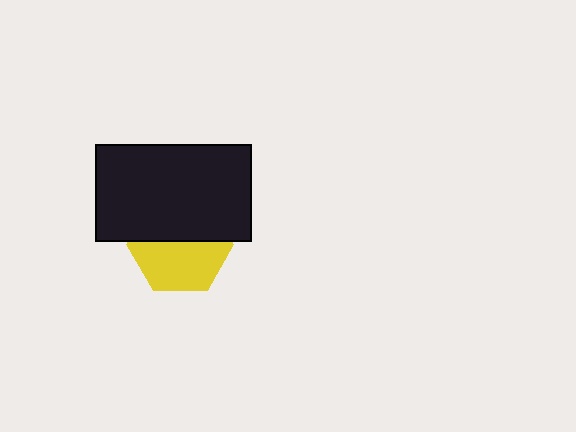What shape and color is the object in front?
The object in front is a black rectangle.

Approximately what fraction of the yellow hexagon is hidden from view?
Roughly 46% of the yellow hexagon is hidden behind the black rectangle.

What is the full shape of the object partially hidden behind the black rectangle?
The partially hidden object is a yellow hexagon.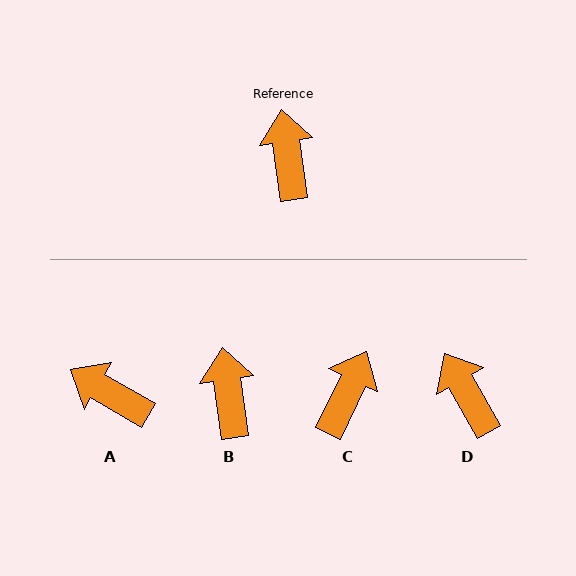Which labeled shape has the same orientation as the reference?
B.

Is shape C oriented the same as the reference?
No, it is off by about 33 degrees.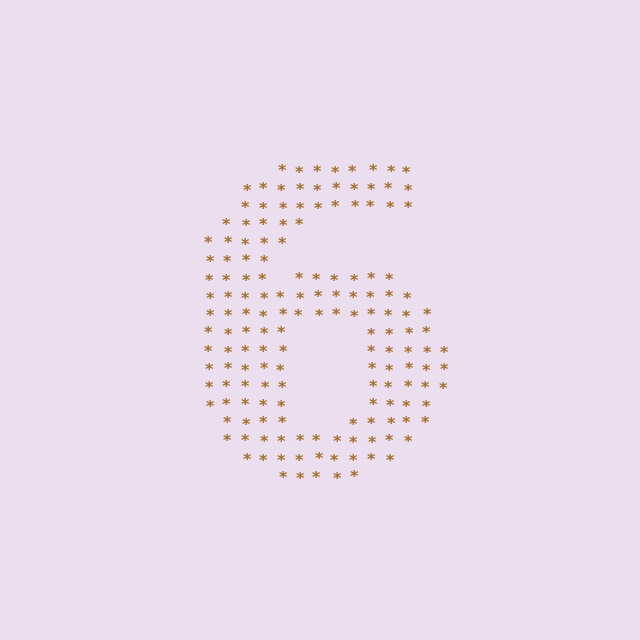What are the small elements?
The small elements are asterisks.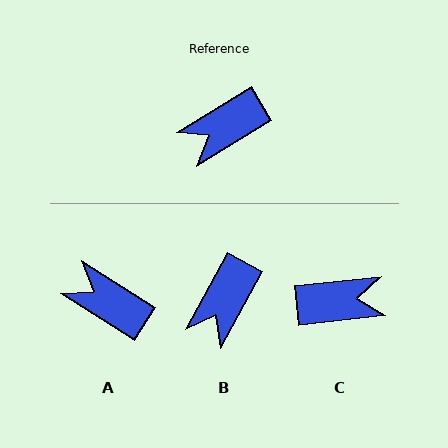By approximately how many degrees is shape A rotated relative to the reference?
Approximately 64 degrees clockwise.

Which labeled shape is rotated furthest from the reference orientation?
C, about 155 degrees away.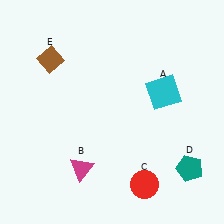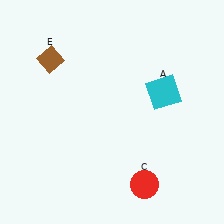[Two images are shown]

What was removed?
The teal pentagon (D), the magenta triangle (B) were removed in Image 2.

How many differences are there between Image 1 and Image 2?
There are 2 differences between the two images.